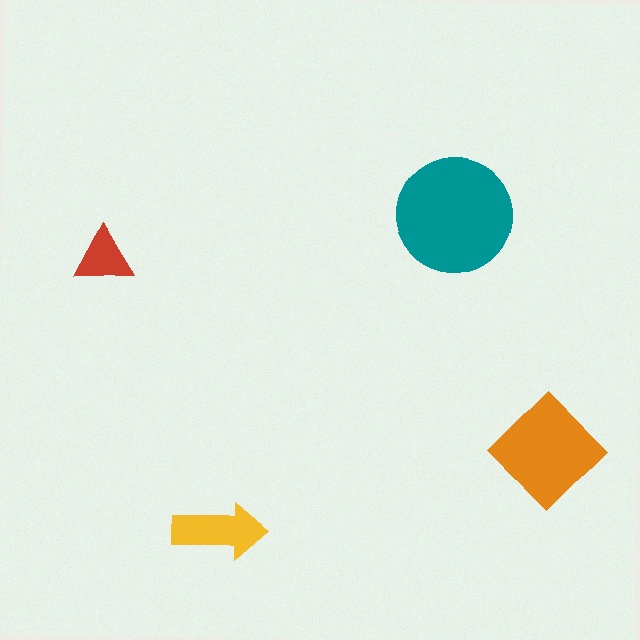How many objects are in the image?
There are 4 objects in the image.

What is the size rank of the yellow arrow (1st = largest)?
3rd.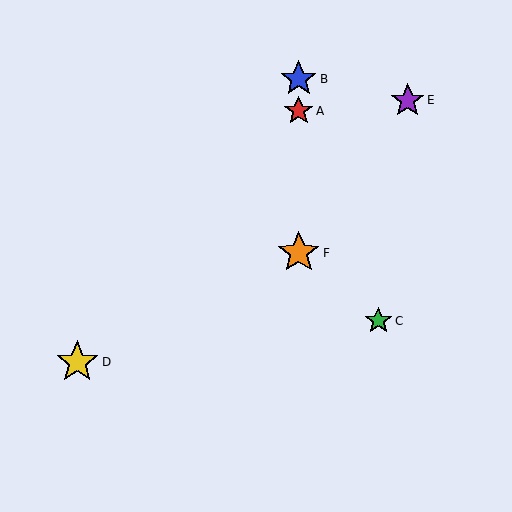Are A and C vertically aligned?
No, A is at x≈299 and C is at x≈378.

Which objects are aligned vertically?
Objects A, B, F are aligned vertically.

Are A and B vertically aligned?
Yes, both are at x≈299.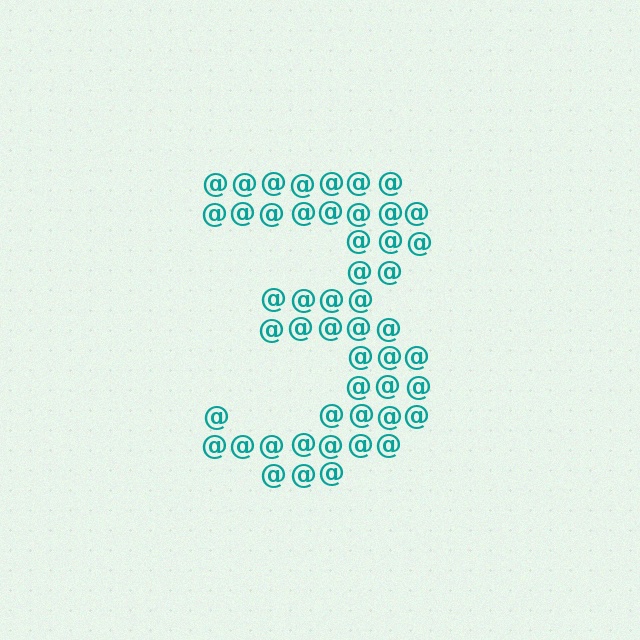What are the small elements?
The small elements are at signs.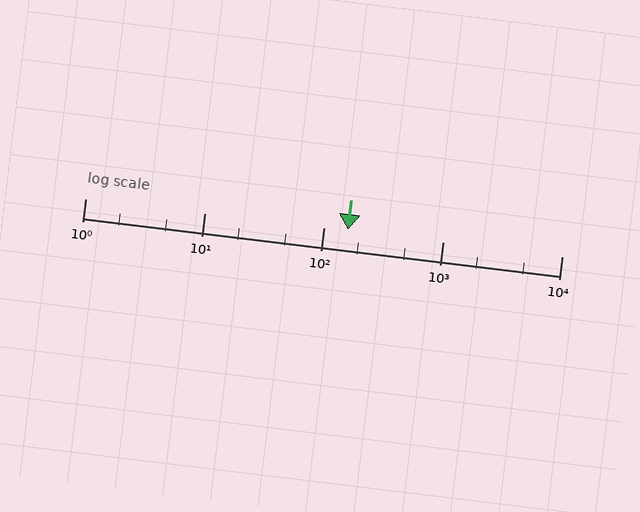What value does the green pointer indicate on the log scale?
The pointer indicates approximately 160.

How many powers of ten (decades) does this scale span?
The scale spans 4 decades, from 1 to 10000.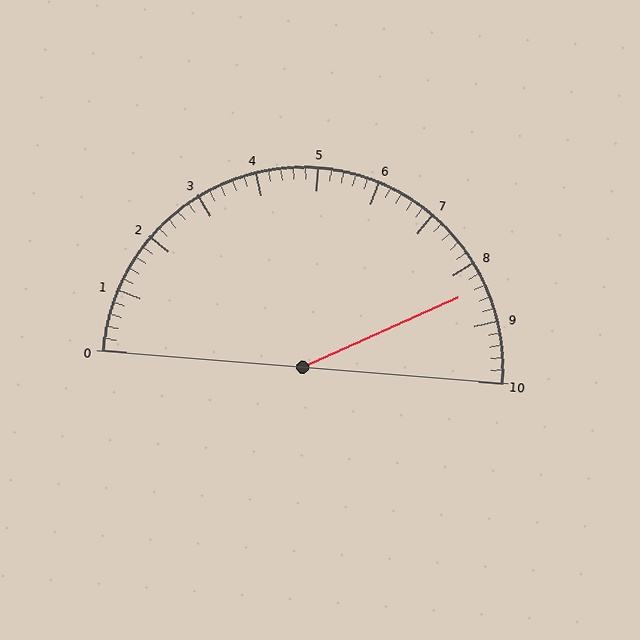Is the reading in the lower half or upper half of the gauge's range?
The reading is in the upper half of the range (0 to 10).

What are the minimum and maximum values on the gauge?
The gauge ranges from 0 to 10.